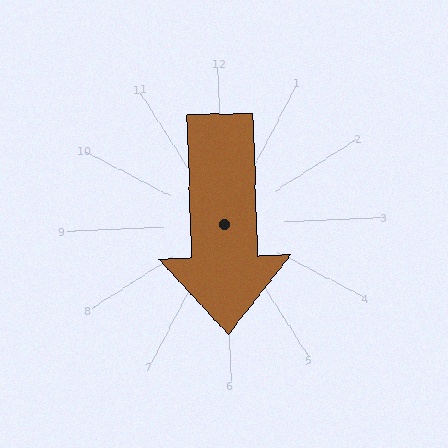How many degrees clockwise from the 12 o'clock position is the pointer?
Approximately 180 degrees.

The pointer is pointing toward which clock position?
Roughly 6 o'clock.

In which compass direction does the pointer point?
South.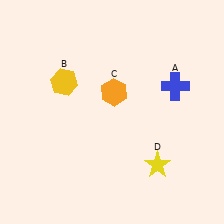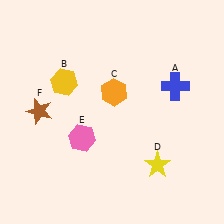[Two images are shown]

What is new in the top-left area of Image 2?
A brown star (F) was added in the top-left area of Image 2.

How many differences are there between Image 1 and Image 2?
There are 2 differences between the two images.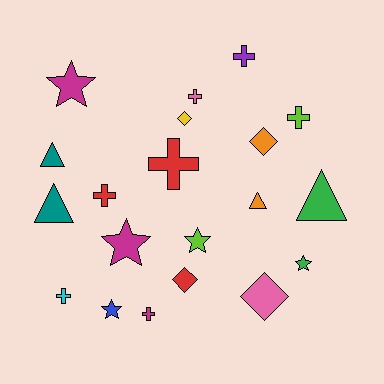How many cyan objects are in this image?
There is 1 cyan object.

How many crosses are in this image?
There are 7 crosses.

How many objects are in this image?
There are 20 objects.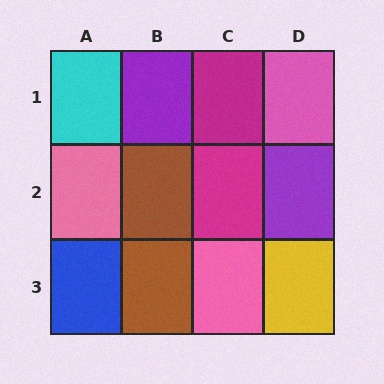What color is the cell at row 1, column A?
Cyan.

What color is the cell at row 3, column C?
Pink.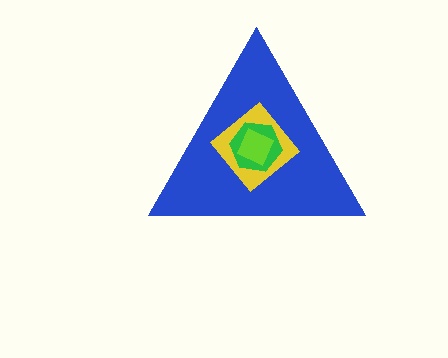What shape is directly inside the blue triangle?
The yellow diamond.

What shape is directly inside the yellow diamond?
The green hexagon.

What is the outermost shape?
The blue triangle.